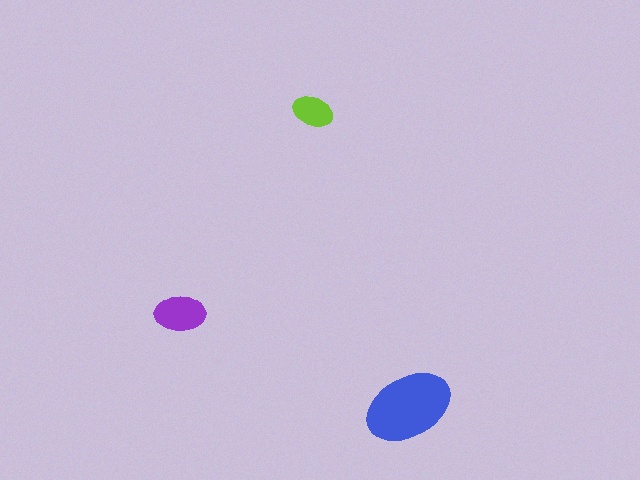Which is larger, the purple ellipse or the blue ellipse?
The blue one.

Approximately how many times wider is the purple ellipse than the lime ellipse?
About 1.5 times wider.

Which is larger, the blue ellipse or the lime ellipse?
The blue one.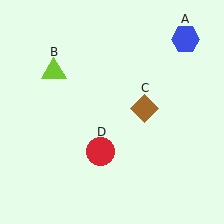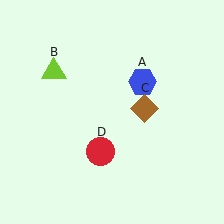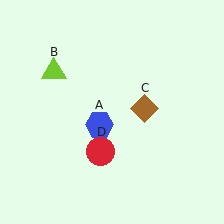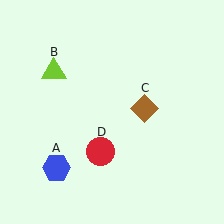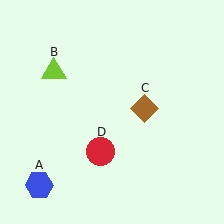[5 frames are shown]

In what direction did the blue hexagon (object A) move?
The blue hexagon (object A) moved down and to the left.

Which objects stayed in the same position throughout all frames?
Lime triangle (object B) and brown diamond (object C) and red circle (object D) remained stationary.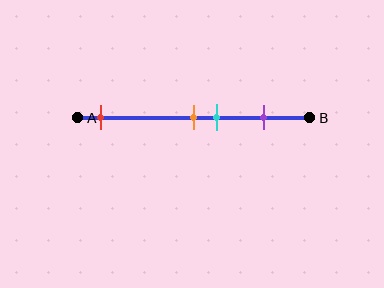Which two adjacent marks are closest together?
The orange and cyan marks are the closest adjacent pair.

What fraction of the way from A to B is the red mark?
The red mark is approximately 10% (0.1) of the way from A to B.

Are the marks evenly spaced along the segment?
No, the marks are not evenly spaced.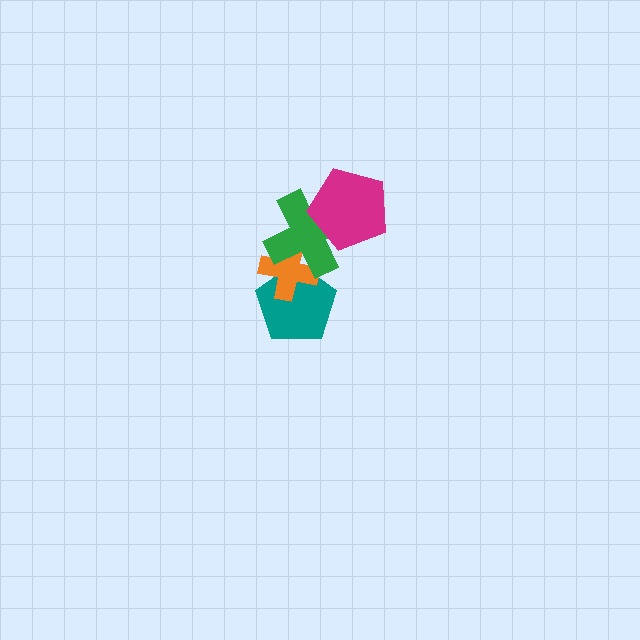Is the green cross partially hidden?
Yes, it is partially covered by another shape.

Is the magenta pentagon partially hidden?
No, no other shape covers it.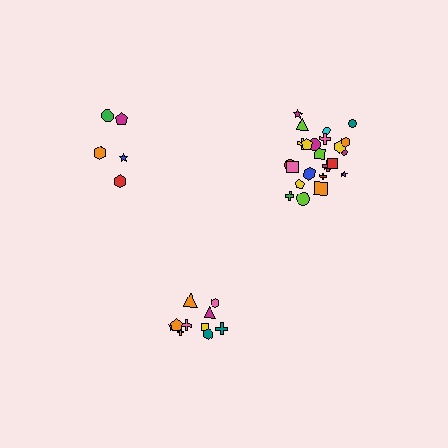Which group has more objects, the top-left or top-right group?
The top-right group.